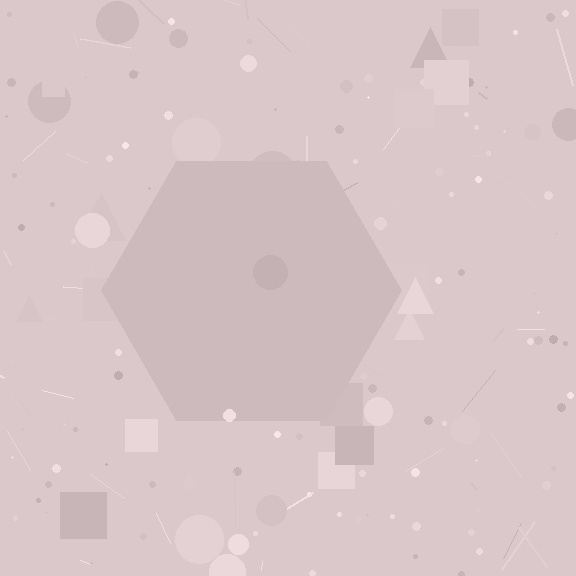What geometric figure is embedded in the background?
A hexagon is embedded in the background.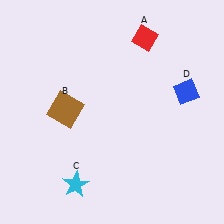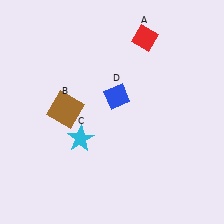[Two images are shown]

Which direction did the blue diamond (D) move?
The blue diamond (D) moved left.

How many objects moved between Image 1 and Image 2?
2 objects moved between the two images.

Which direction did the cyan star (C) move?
The cyan star (C) moved up.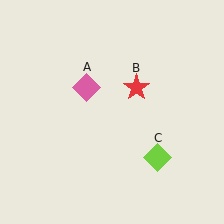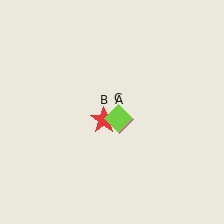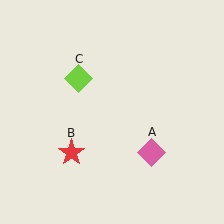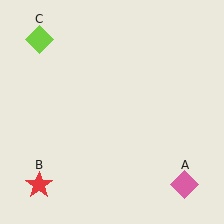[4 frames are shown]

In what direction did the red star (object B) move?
The red star (object B) moved down and to the left.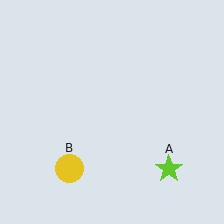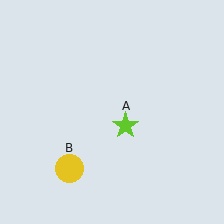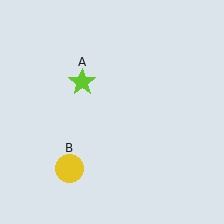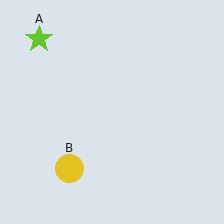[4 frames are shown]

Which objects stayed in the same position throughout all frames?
Yellow circle (object B) remained stationary.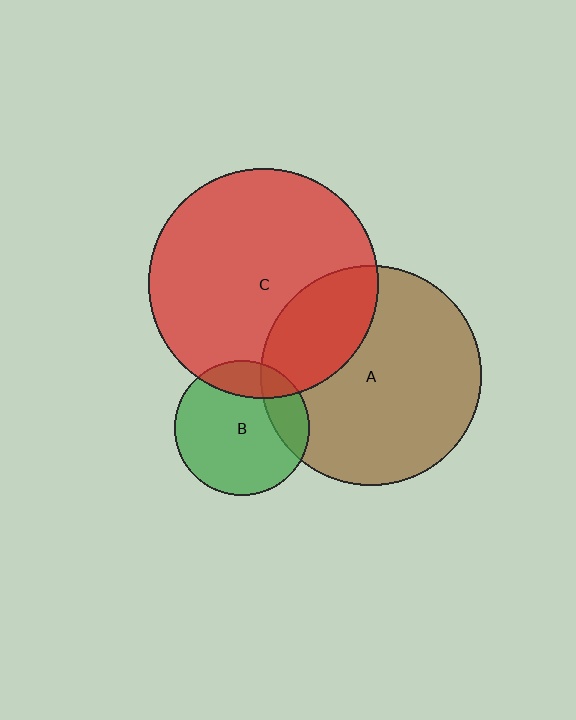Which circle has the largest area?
Circle C (red).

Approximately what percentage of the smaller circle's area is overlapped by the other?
Approximately 25%.